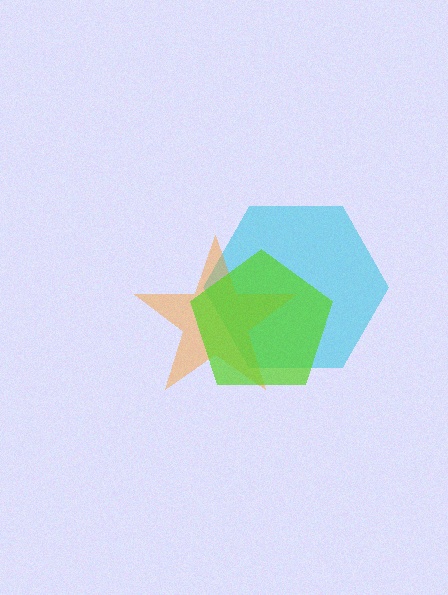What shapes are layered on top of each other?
The layered shapes are: a cyan hexagon, an orange star, a lime pentagon.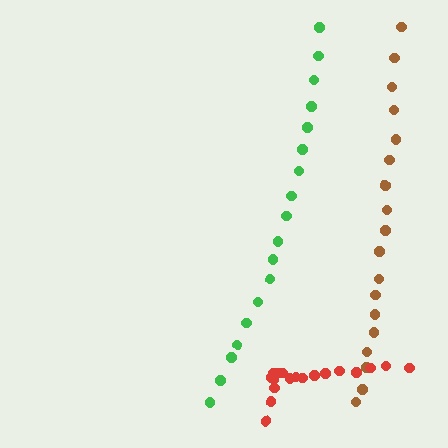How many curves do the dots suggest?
There are 3 distinct paths.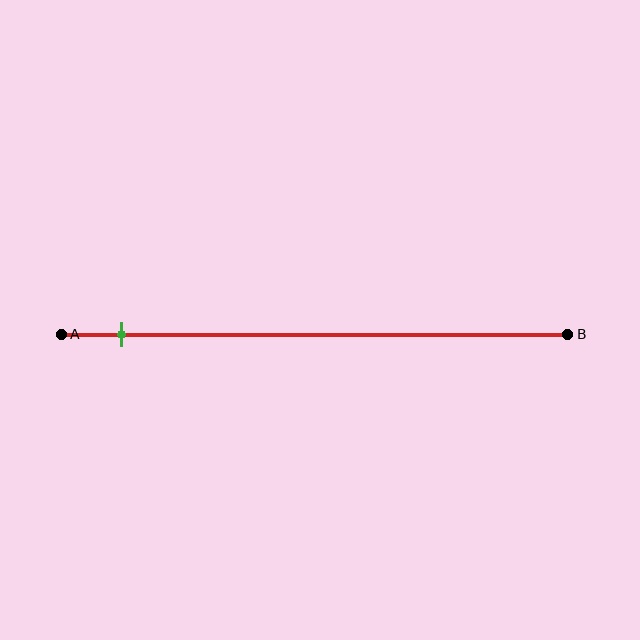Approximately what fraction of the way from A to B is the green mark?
The green mark is approximately 10% of the way from A to B.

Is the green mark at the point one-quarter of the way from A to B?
No, the mark is at about 10% from A, not at the 25% one-quarter point.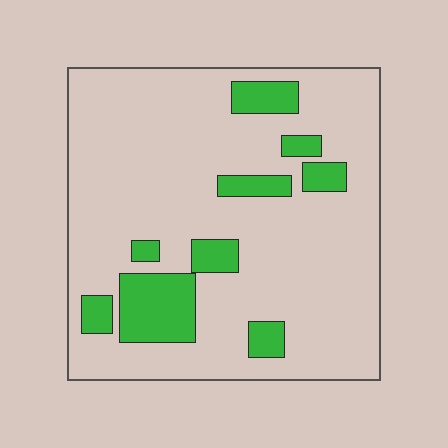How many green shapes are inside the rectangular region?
9.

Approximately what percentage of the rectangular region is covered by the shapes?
Approximately 15%.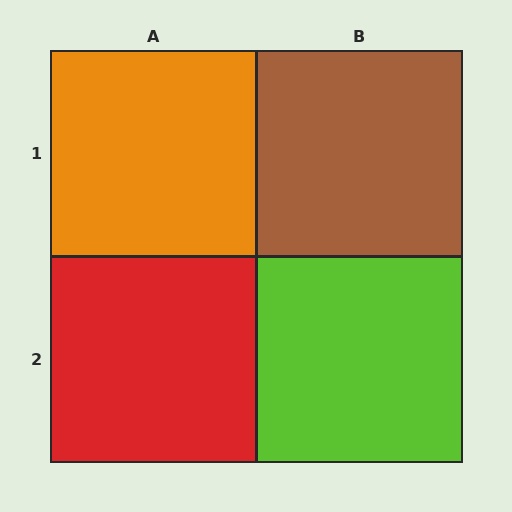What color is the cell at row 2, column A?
Red.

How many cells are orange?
1 cell is orange.